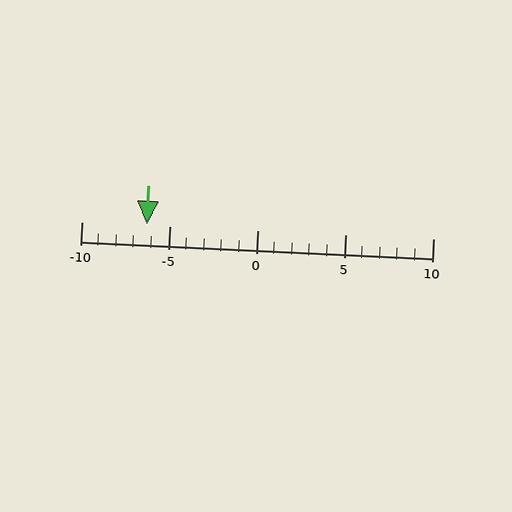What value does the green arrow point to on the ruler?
The green arrow points to approximately -6.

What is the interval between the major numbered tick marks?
The major tick marks are spaced 5 units apart.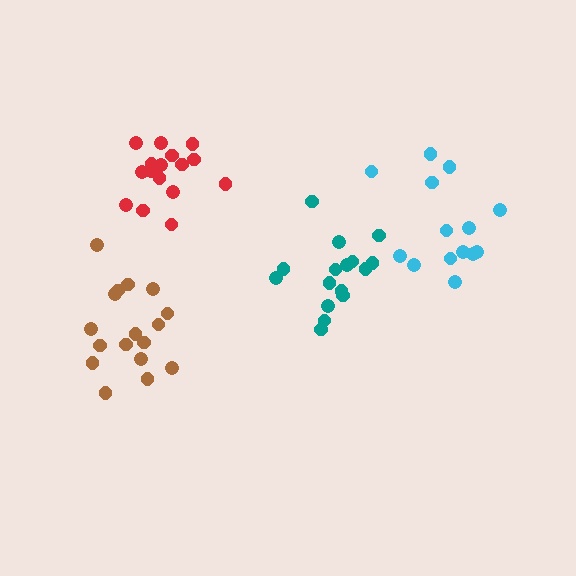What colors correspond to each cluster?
The clusters are colored: red, teal, cyan, brown.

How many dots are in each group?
Group 1: 16 dots, Group 2: 16 dots, Group 3: 14 dots, Group 4: 17 dots (63 total).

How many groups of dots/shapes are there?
There are 4 groups.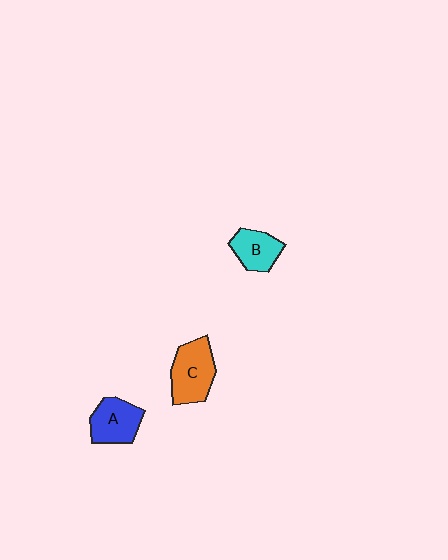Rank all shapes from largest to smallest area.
From largest to smallest: C (orange), A (blue), B (cyan).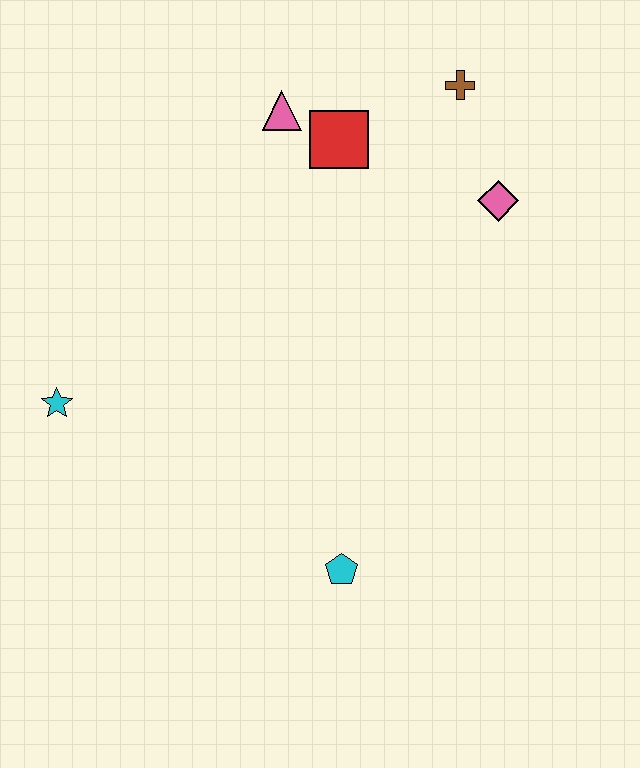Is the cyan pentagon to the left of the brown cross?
Yes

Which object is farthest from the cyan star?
The brown cross is farthest from the cyan star.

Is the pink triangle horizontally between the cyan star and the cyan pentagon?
Yes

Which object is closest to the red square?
The pink triangle is closest to the red square.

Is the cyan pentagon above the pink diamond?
No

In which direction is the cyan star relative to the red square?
The cyan star is to the left of the red square.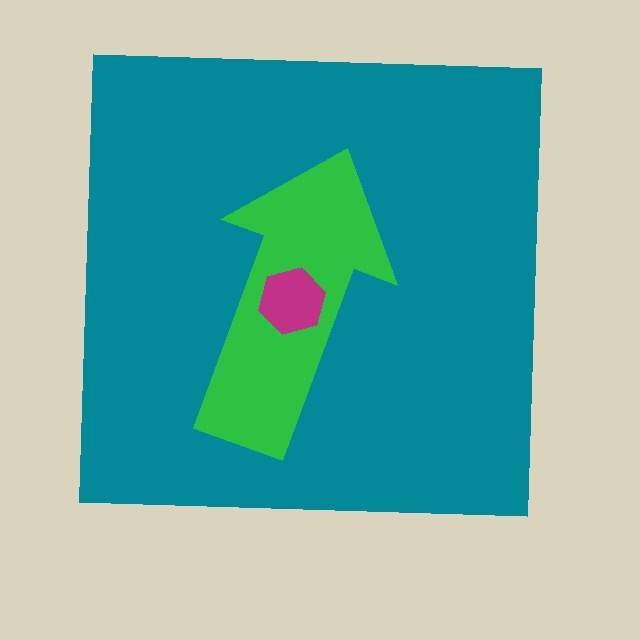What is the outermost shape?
The teal square.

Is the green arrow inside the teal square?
Yes.